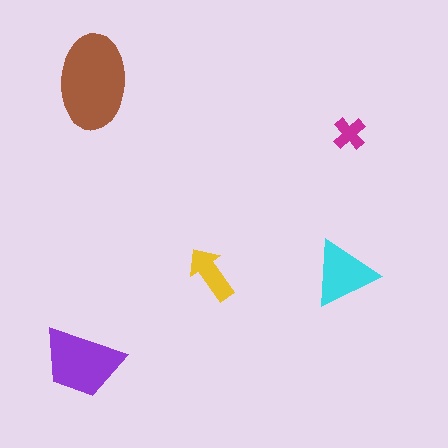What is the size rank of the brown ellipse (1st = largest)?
1st.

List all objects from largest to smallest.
The brown ellipse, the purple trapezoid, the cyan triangle, the yellow arrow, the magenta cross.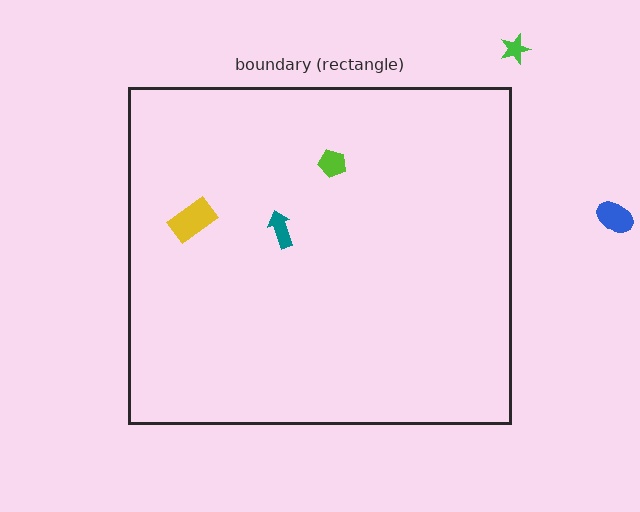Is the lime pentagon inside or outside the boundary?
Inside.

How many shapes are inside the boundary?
3 inside, 2 outside.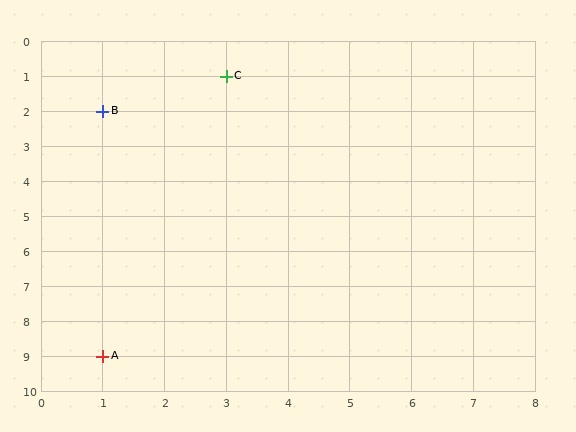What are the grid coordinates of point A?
Point A is at grid coordinates (1, 9).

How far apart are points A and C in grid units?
Points A and C are 2 columns and 8 rows apart (about 8.2 grid units diagonally).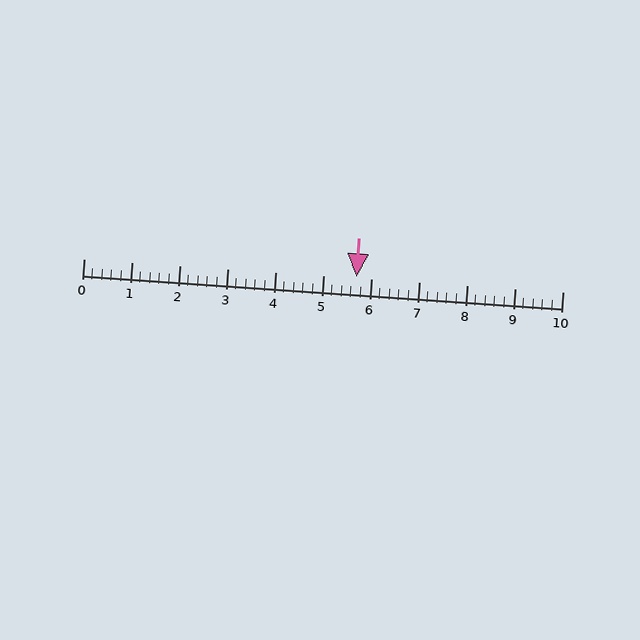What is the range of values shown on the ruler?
The ruler shows values from 0 to 10.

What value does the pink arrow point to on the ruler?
The pink arrow points to approximately 5.7.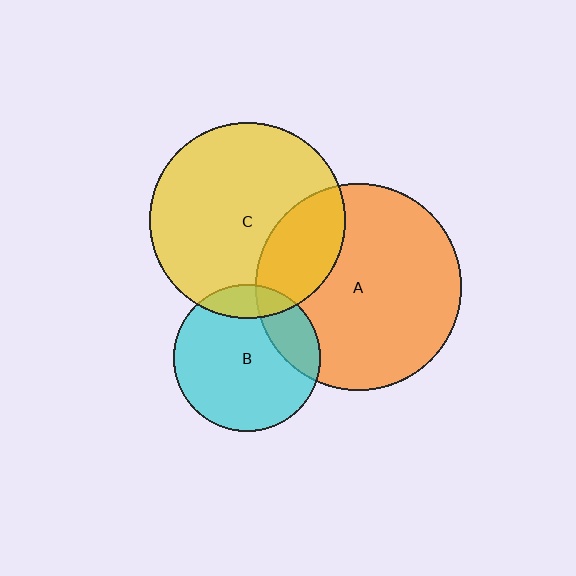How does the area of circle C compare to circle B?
Approximately 1.8 times.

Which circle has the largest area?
Circle A (orange).